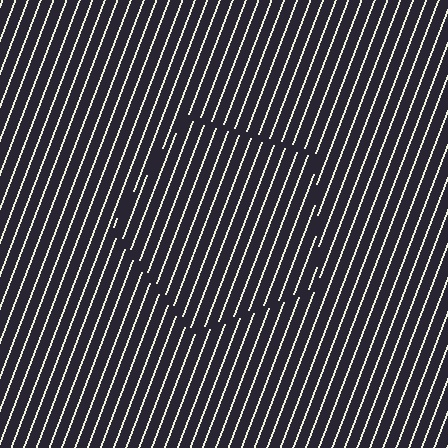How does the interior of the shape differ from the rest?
The interior of the shape contains the same grating, shifted by half a period — the contour is defined by the phase discontinuity where line-ends from the inner and outer gratings abut.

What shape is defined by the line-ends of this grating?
An illusory pentagon. The interior of the shape contains the same grating, shifted by half a period — the contour is defined by the phase discontinuity where line-ends from the inner and outer gratings abut.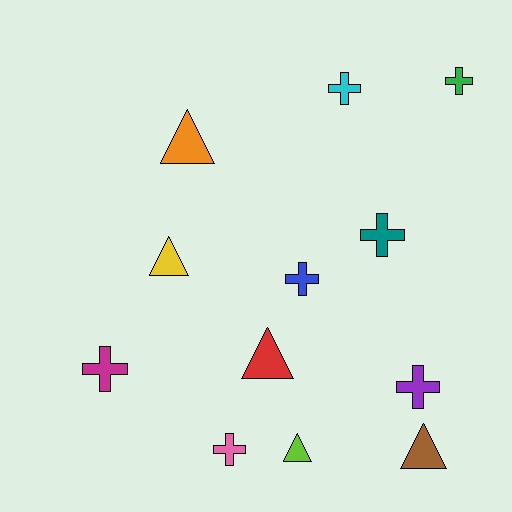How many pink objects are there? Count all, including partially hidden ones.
There is 1 pink object.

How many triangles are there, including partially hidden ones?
There are 5 triangles.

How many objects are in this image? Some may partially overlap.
There are 12 objects.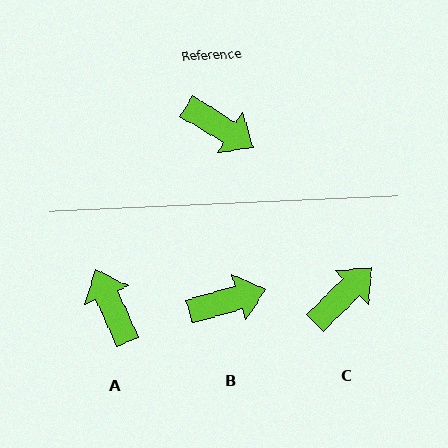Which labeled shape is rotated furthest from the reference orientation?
A, about 145 degrees away.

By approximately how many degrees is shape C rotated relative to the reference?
Approximately 76 degrees counter-clockwise.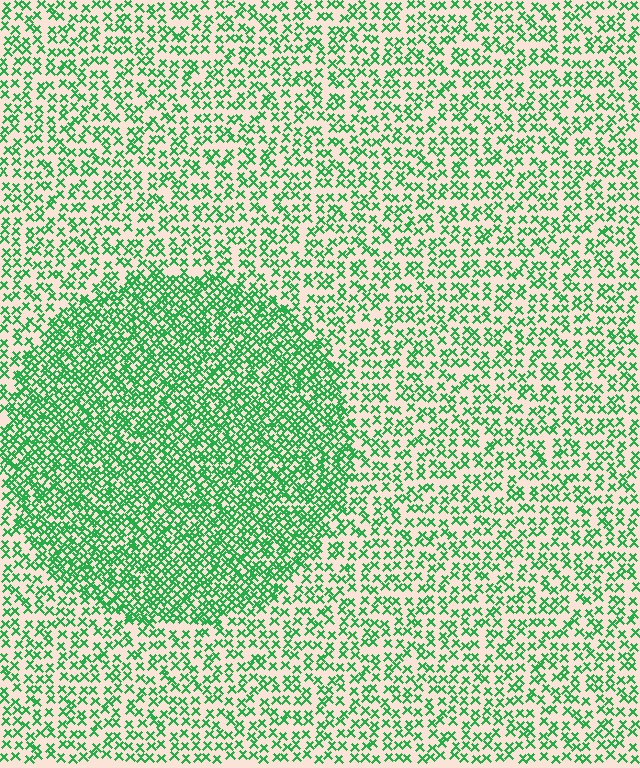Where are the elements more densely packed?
The elements are more densely packed inside the circle boundary.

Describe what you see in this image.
The image contains small green elements arranged at two different densities. A circle-shaped region is visible where the elements are more densely packed than the surrounding area.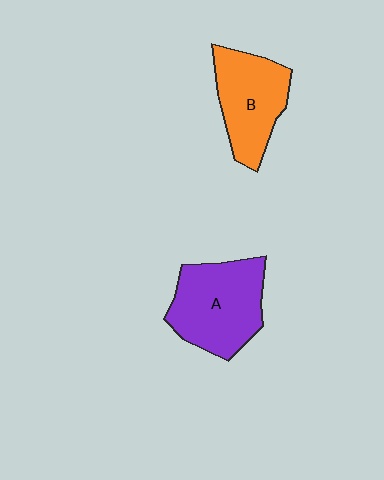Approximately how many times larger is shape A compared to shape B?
Approximately 1.2 times.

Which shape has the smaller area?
Shape B (orange).